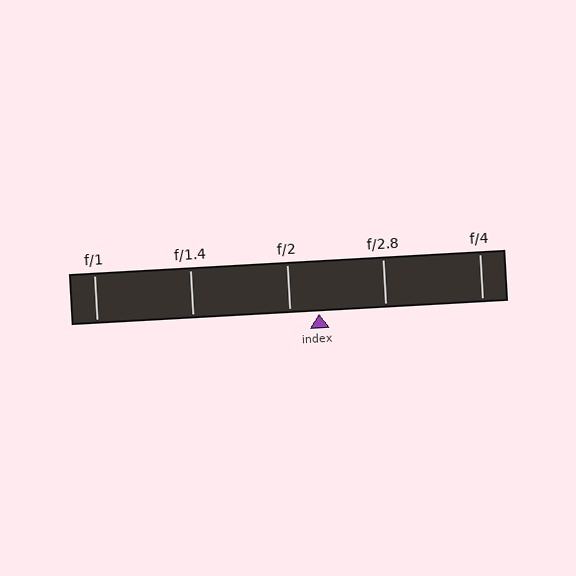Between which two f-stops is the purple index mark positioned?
The index mark is between f/2 and f/2.8.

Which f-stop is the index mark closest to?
The index mark is closest to f/2.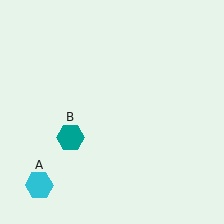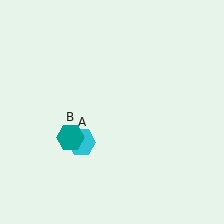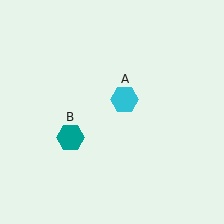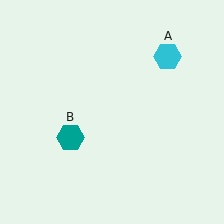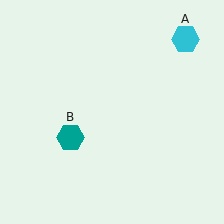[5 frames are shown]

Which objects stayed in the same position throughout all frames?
Teal hexagon (object B) remained stationary.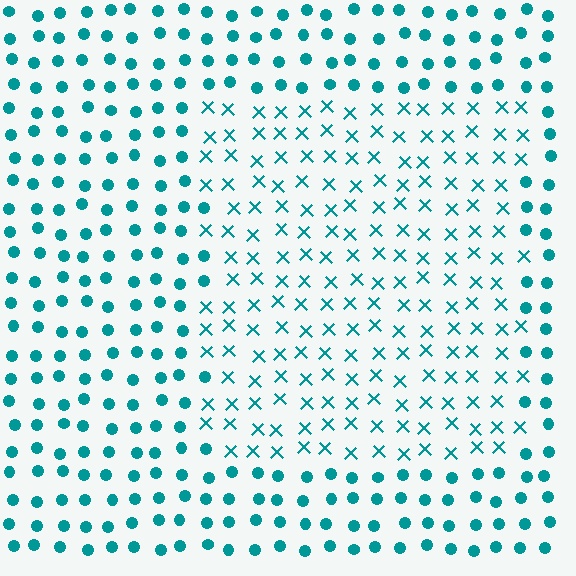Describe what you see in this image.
The image is filled with small teal elements arranged in a uniform grid. A rectangle-shaped region contains X marks, while the surrounding area contains circles. The boundary is defined purely by the change in element shape.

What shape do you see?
I see a rectangle.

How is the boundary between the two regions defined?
The boundary is defined by a change in element shape: X marks inside vs. circles outside. All elements share the same color and spacing.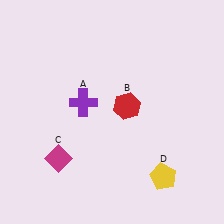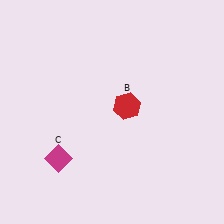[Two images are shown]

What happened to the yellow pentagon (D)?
The yellow pentagon (D) was removed in Image 2. It was in the bottom-right area of Image 1.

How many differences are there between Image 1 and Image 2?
There are 2 differences between the two images.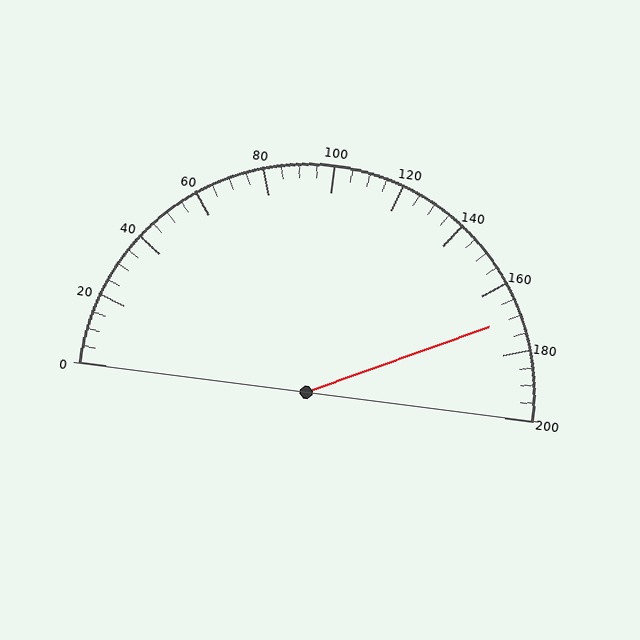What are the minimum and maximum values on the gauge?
The gauge ranges from 0 to 200.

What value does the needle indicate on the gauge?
The needle indicates approximately 170.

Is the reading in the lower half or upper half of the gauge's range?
The reading is in the upper half of the range (0 to 200).